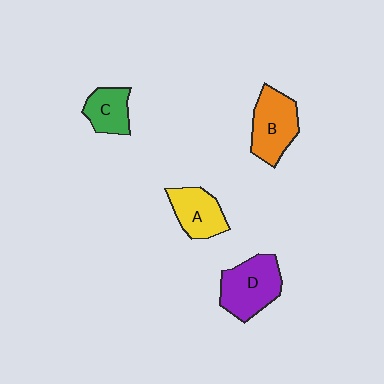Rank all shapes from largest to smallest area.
From largest to smallest: D (purple), B (orange), A (yellow), C (green).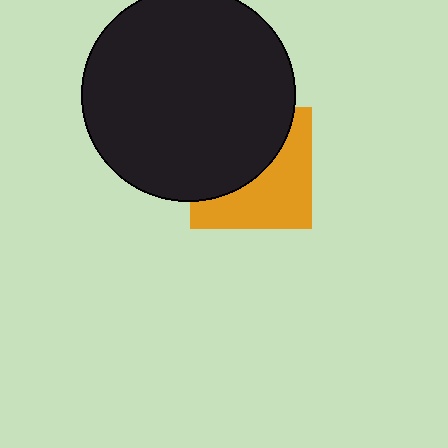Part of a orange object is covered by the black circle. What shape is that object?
It is a square.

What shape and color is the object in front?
The object in front is a black circle.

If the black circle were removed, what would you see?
You would see the complete orange square.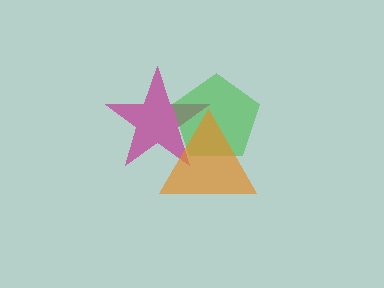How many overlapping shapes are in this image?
There are 3 overlapping shapes in the image.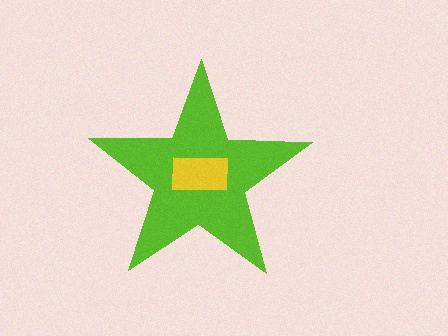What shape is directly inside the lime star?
The yellow rectangle.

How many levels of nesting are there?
2.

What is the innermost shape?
The yellow rectangle.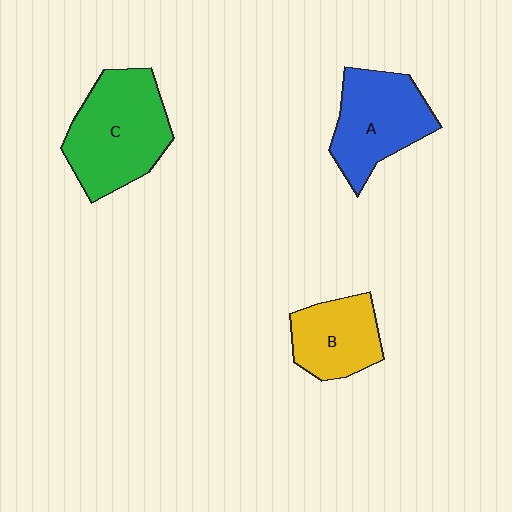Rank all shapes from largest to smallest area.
From largest to smallest: C (green), A (blue), B (yellow).